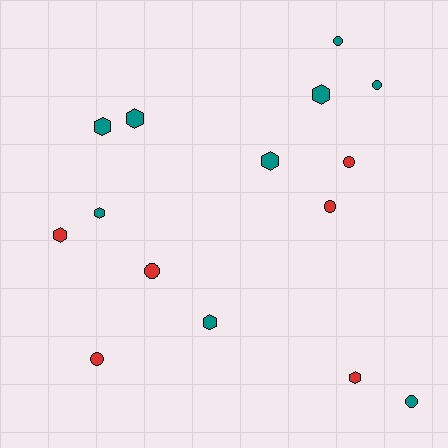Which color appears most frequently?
Teal, with 9 objects.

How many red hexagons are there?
There are 2 red hexagons.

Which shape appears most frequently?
Hexagon, with 8 objects.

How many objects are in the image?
There are 15 objects.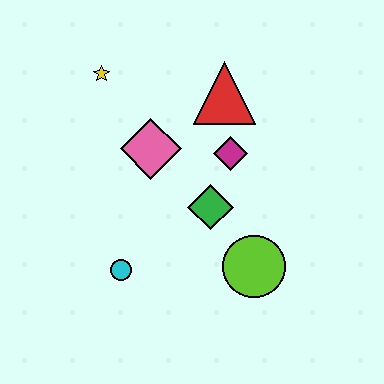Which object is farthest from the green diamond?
The yellow star is farthest from the green diamond.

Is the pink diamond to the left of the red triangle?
Yes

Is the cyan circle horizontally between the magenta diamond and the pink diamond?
No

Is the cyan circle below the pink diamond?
Yes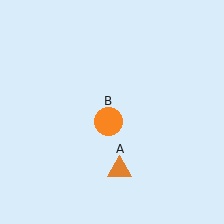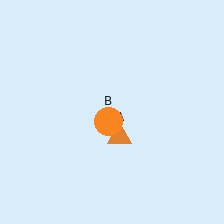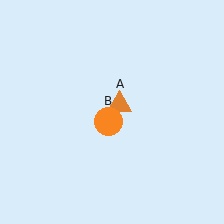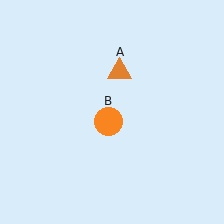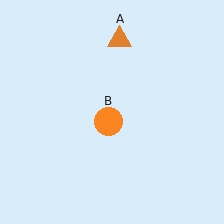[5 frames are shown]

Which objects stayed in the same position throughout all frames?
Orange circle (object B) remained stationary.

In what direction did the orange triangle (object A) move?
The orange triangle (object A) moved up.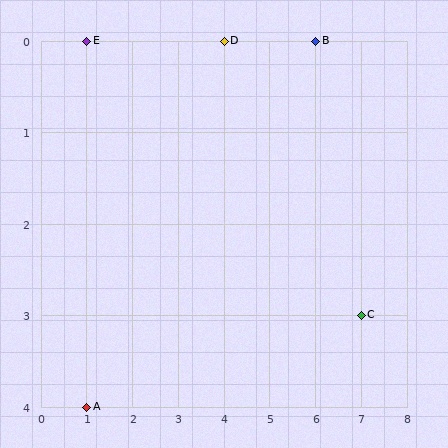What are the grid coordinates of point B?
Point B is at grid coordinates (6, 0).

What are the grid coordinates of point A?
Point A is at grid coordinates (1, 4).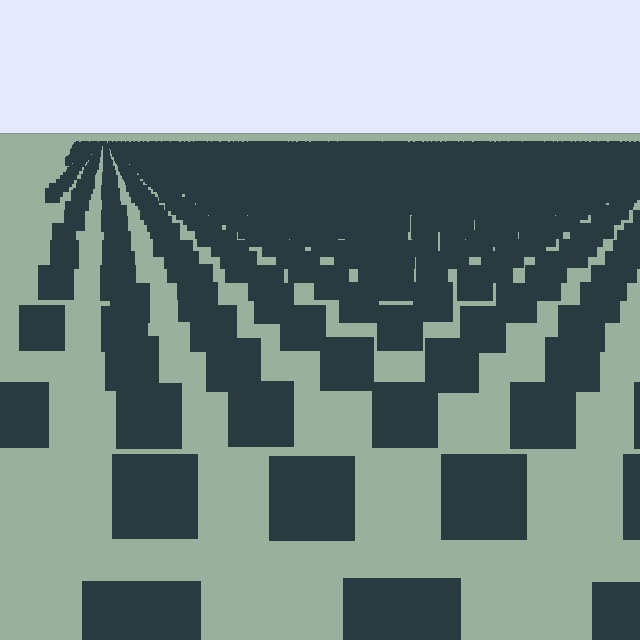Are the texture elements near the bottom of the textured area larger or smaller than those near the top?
Larger. Near the bottom, elements are closer to the viewer and appear at a bigger on-screen size.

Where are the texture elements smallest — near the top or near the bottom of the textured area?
Near the top.